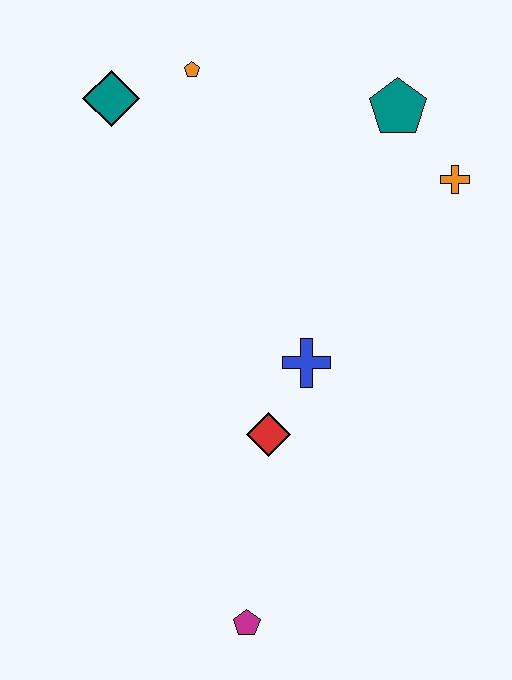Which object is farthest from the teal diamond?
The magenta pentagon is farthest from the teal diamond.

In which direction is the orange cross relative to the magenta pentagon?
The orange cross is above the magenta pentagon.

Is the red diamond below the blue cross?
Yes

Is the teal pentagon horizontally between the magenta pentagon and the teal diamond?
No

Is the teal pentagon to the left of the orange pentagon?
No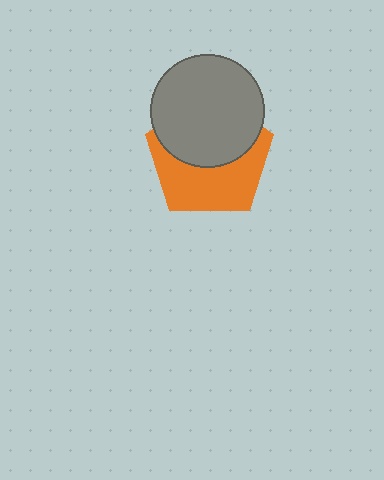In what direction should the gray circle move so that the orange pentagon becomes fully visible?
The gray circle should move up. That is the shortest direction to clear the overlap and leave the orange pentagon fully visible.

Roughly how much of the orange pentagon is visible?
About half of it is visible (roughly 51%).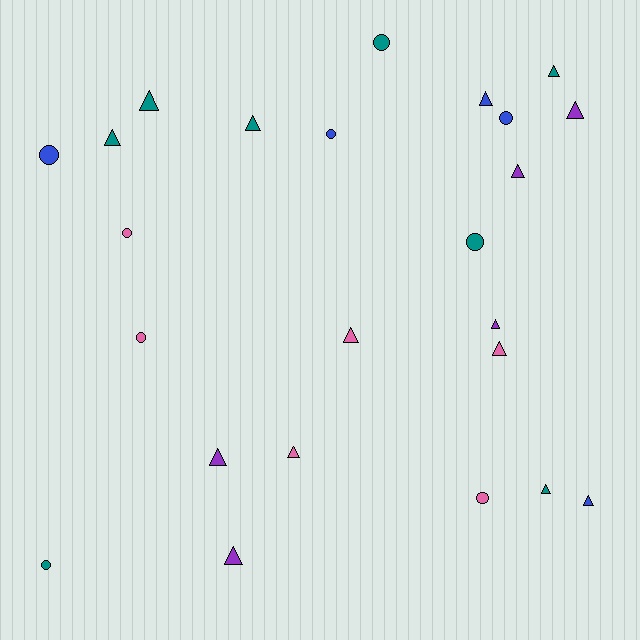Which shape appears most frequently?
Triangle, with 15 objects.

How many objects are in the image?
There are 24 objects.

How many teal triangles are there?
There are 5 teal triangles.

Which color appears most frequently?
Teal, with 8 objects.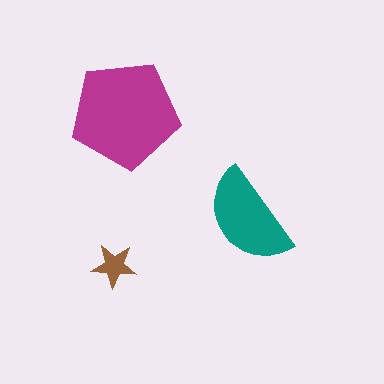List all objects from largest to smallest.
The magenta pentagon, the teal semicircle, the brown star.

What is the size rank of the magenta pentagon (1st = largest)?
1st.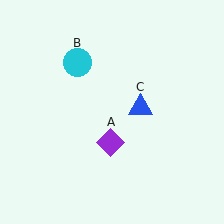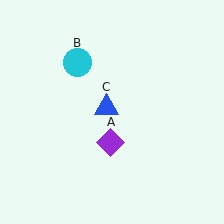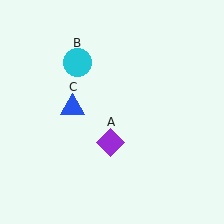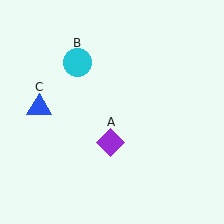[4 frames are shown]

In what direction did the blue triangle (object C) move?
The blue triangle (object C) moved left.